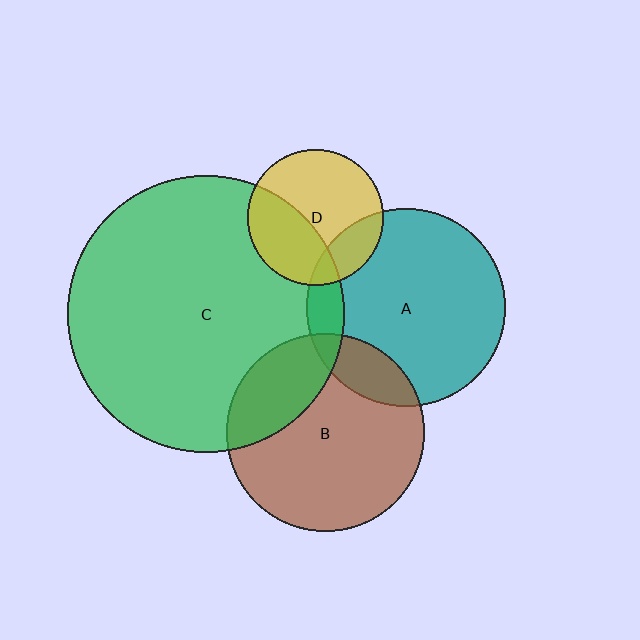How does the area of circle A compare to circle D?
Approximately 2.2 times.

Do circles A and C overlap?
Yes.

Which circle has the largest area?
Circle C (green).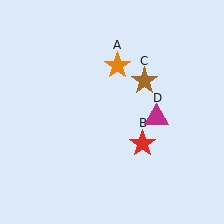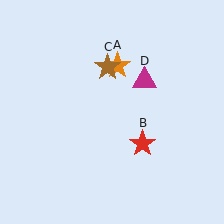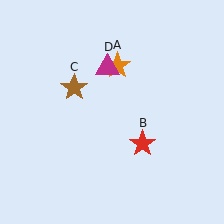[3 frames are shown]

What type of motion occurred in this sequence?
The brown star (object C), magenta triangle (object D) rotated counterclockwise around the center of the scene.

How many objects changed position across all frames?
2 objects changed position: brown star (object C), magenta triangle (object D).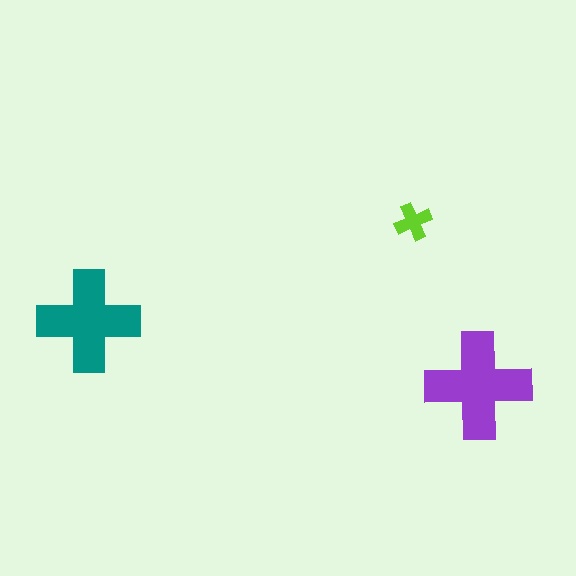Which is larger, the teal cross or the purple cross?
The purple one.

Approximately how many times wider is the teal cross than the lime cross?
About 3 times wider.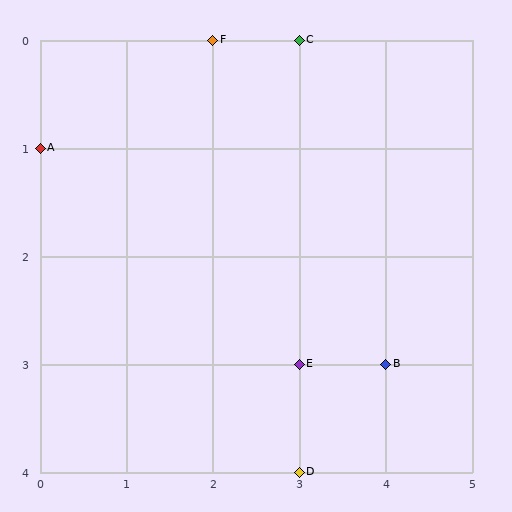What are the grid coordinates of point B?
Point B is at grid coordinates (4, 3).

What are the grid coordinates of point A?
Point A is at grid coordinates (0, 1).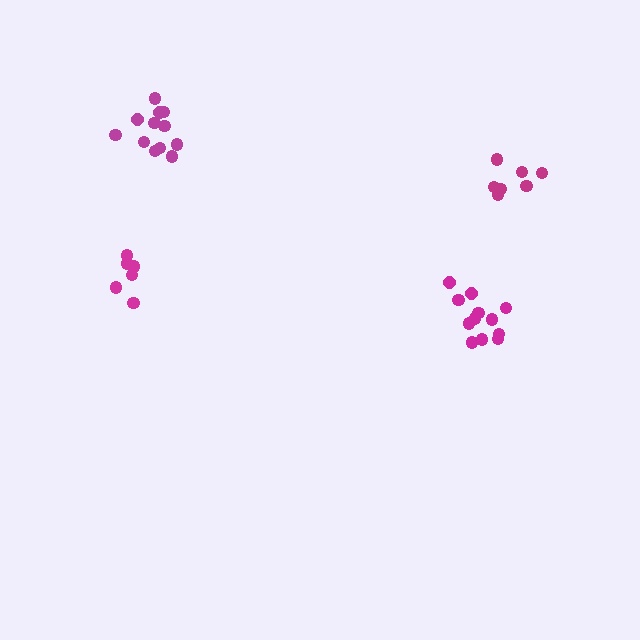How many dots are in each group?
Group 1: 7 dots, Group 2: 6 dots, Group 3: 12 dots, Group 4: 12 dots (37 total).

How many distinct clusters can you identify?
There are 4 distinct clusters.